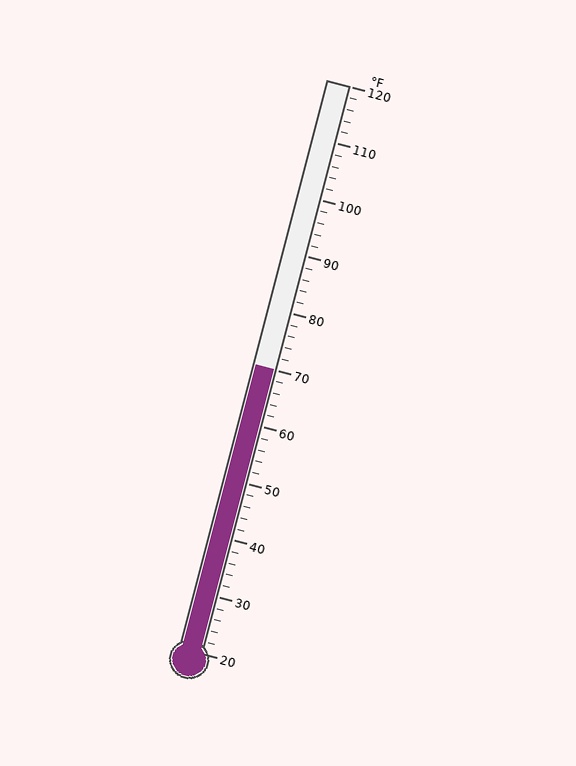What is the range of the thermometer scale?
The thermometer scale ranges from 20°F to 120°F.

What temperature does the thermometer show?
The thermometer shows approximately 70°F.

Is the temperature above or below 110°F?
The temperature is below 110°F.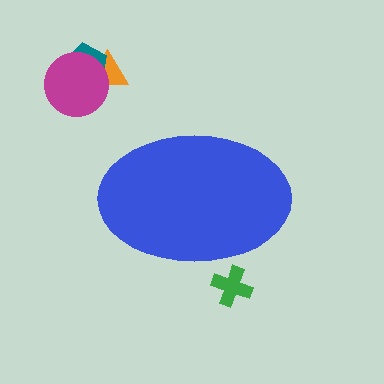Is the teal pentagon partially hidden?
No, the teal pentagon is fully visible.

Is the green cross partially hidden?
Yes, the green cross is partially hidden behind the blue ellipse.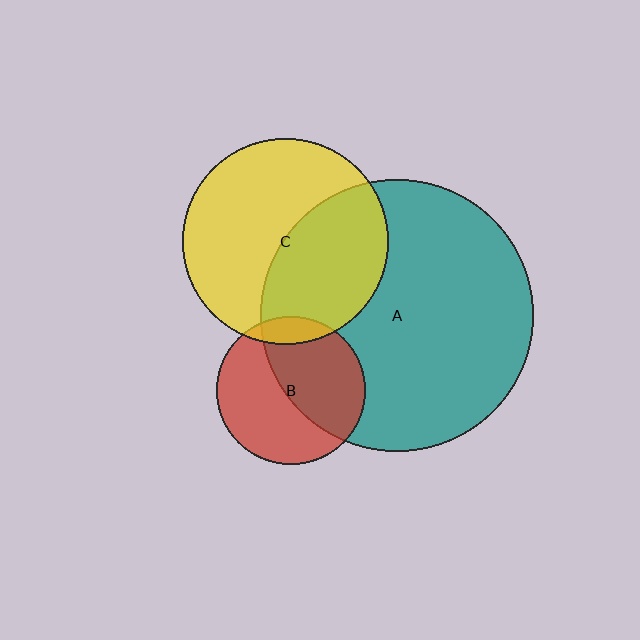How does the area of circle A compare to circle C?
Approximately 1.8 times.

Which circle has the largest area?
Circle A (teal).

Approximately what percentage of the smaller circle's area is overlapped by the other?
Approximately 50%.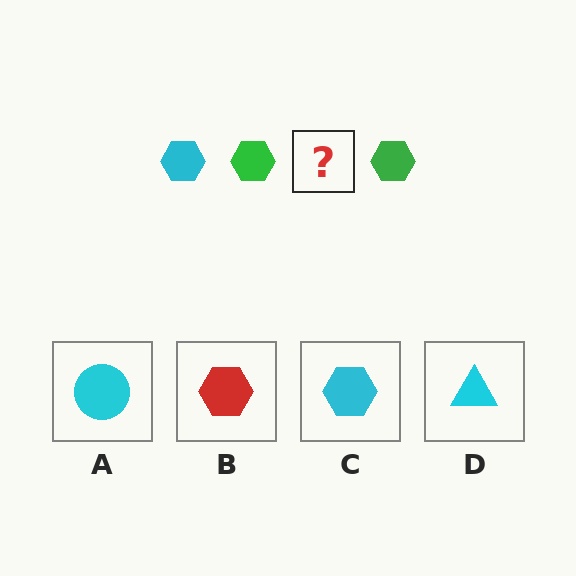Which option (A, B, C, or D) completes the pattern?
C.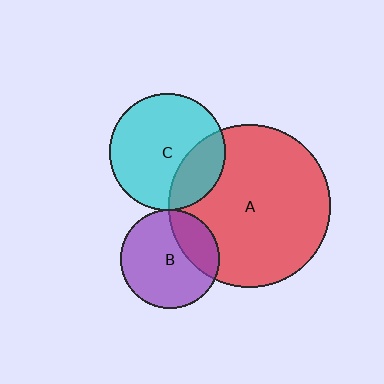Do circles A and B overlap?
Yes.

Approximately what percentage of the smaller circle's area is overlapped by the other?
Approximately 25%.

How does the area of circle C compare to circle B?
Approximately 1.4 times.